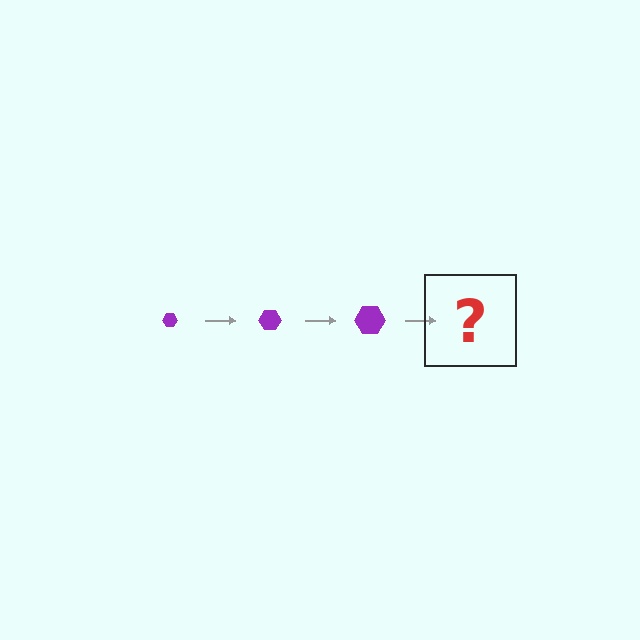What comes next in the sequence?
The next element should be a purple hexagon, larger than the previous one.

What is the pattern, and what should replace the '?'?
The pattern is that the hexagon gets progressively larger each step. The '?' should be a purple hexagon, larger than the previous one.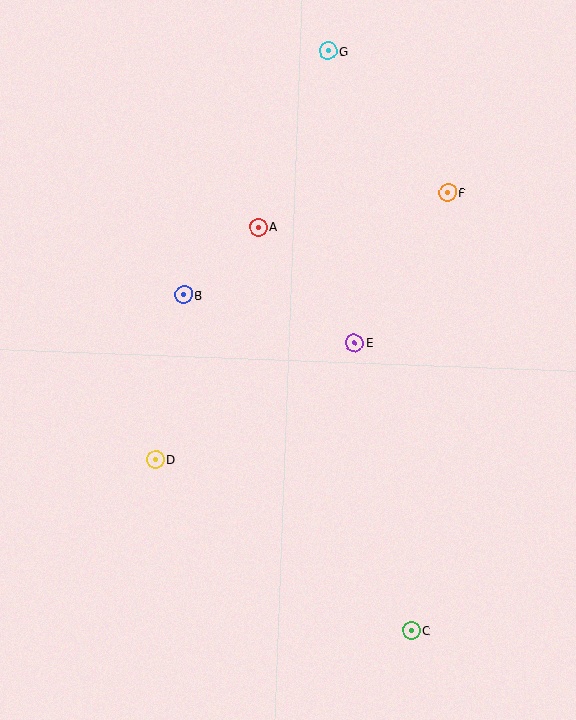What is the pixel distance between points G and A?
The distance between G and A is 189 pixels.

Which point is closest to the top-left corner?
Point G is closest to the top-left corner.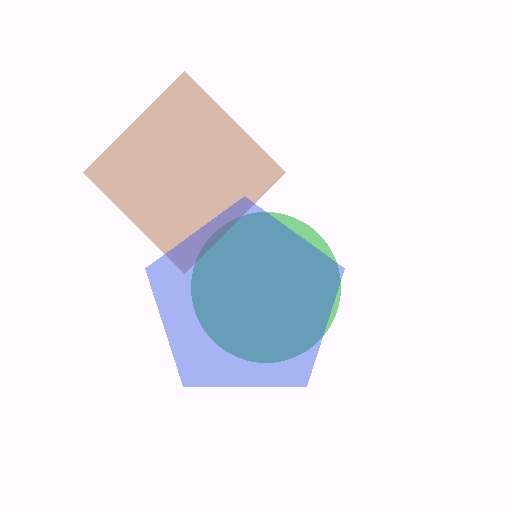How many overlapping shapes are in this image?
There are 3 overlapping shapes in the image.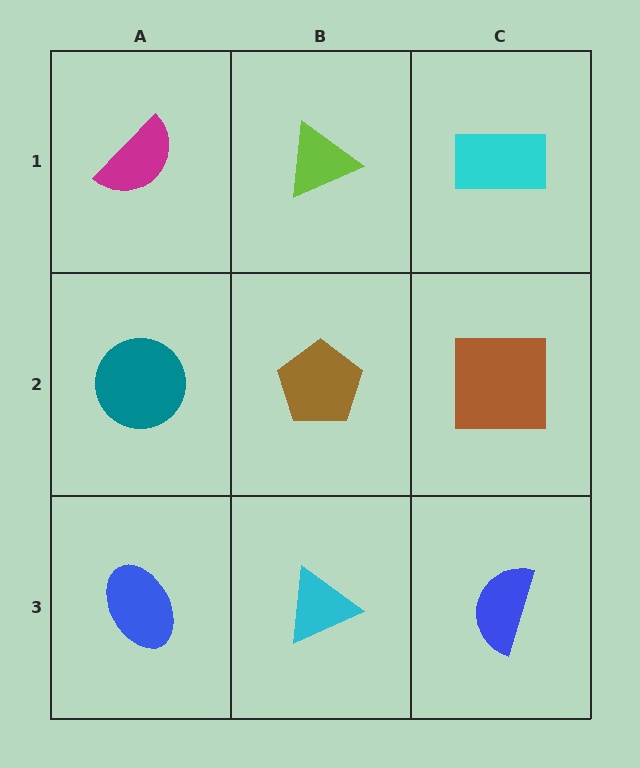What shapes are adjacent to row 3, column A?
A teal circle (row 2, column A), a cyan triangle (row 3, column B).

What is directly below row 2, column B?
A cyan triangle.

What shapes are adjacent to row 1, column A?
A teal circle (row 2, column A), a lime triangle (row 1, column B).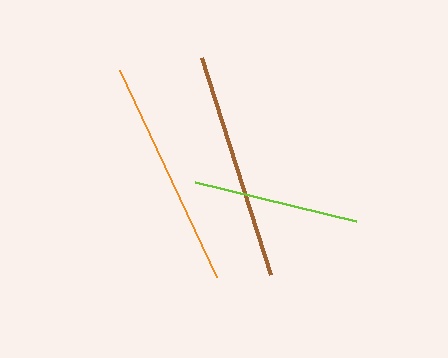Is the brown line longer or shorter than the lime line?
The brown line is longer than the lime line.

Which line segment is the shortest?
The lime line is the shortest at approximately 166 pixels.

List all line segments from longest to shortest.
From longest to shortest: orange, brown, lime.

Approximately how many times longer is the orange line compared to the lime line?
The orange line is approximately 1.4 times the length of the lime line.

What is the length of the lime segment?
The lime segment is approximately 166 pixels long.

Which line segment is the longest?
The orange line is the longest at approximately 228 pixels.